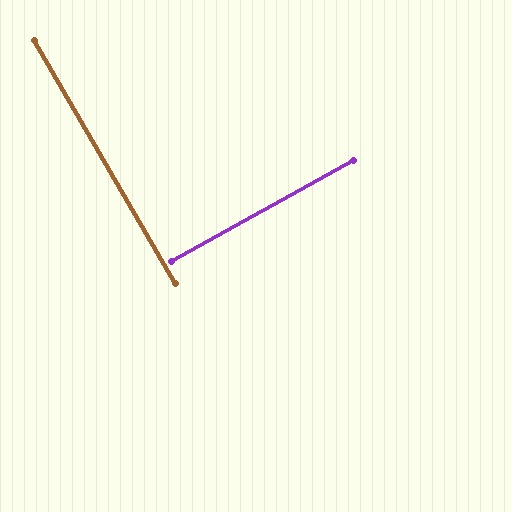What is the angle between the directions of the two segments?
Approximately 89 degrees.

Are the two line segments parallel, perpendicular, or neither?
Perpendicular — they meet at approximately 89°.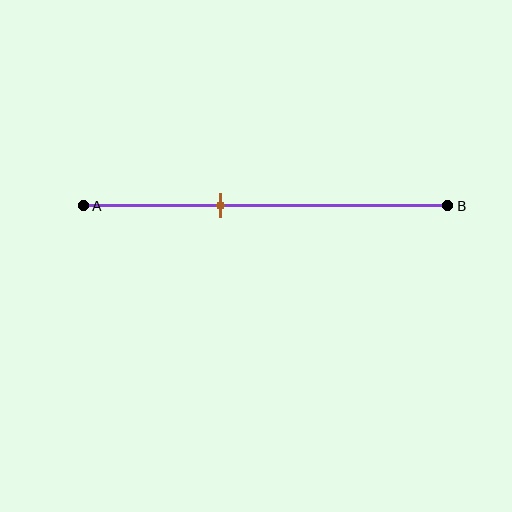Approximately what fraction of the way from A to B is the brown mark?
The brown mark is approximately 40% of the way from A to B.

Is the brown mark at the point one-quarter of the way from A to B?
No, the mark is at about 40% from A, not at the 25% one-quarter point.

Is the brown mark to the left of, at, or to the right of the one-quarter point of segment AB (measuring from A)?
The brown mark is to the right of the one-quarter point of segment AB.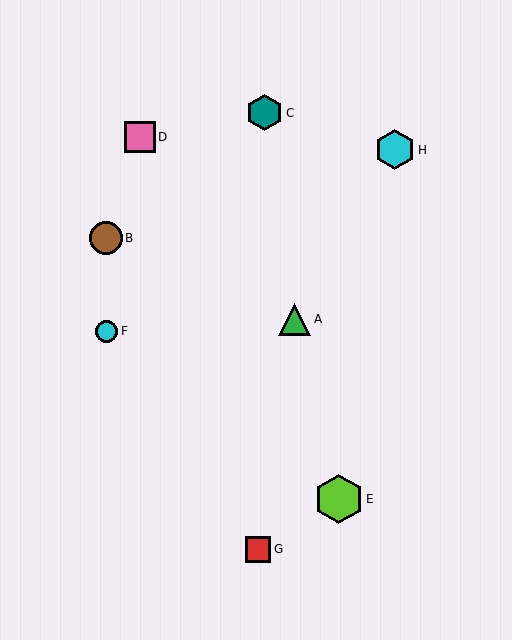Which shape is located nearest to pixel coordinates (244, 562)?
The red square (labeled G) at (258, 549) is nearest to that location.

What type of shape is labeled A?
Shape A is a green triangle.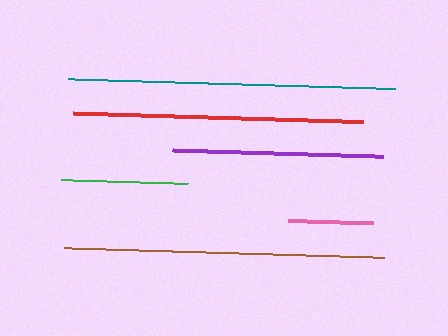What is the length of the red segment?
The red segment is approximately 291 pixels long.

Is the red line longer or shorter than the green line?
The red line is longer than the green line.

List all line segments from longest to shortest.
From longest to shortest: teal, brown, red, purple, green, pink.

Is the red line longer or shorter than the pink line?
The red line is longer than the pink line.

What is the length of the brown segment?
The brown segment is approximately 321 pixels long.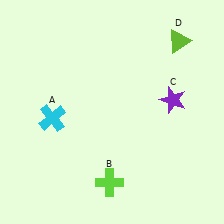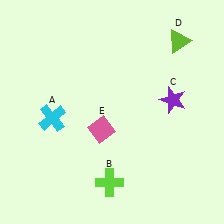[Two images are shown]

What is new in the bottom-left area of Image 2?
A pink diamond (E) was added in the bottom-left area of Image 2.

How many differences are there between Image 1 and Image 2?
There is 1 difference between the two images.